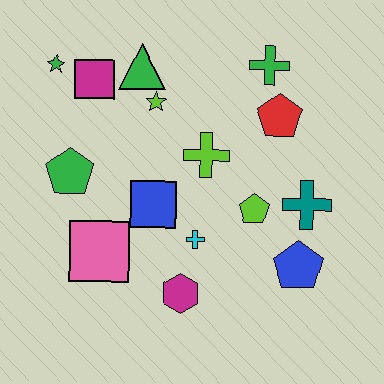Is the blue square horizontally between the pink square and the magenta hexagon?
Yes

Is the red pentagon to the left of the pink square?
No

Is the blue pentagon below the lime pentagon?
Yes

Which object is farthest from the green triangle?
The blue pentagon is farthest from the green triangle.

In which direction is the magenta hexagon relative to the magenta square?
The magenta hexagon is below the magenta square.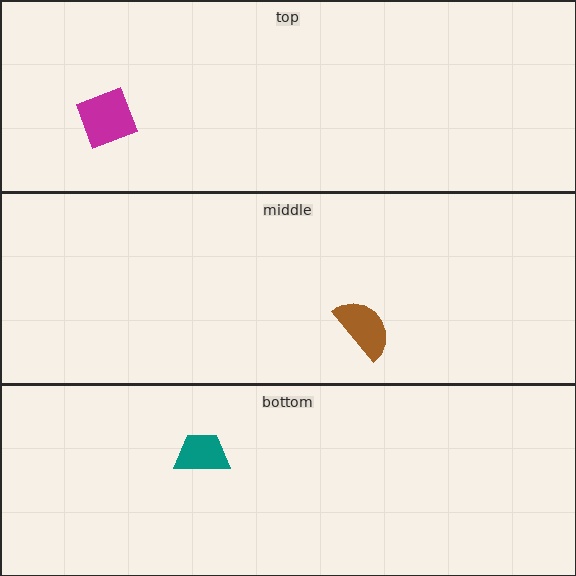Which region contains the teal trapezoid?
The bottom region.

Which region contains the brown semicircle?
The middle region.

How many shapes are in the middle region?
1.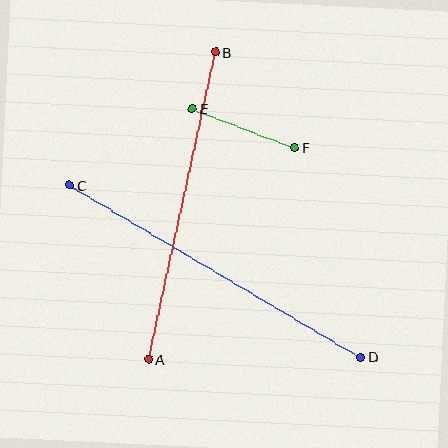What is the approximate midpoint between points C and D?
The midpoint is at approximately (215, 271) pixels.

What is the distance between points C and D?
The distance is approximately 338 pixels.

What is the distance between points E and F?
The distance is approximately 109 pixels.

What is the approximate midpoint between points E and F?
The midpoint is at approximately (243, 128) pixels.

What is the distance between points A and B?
The distance is approximately 315 pixels.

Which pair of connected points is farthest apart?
Points C and D are farthest apart.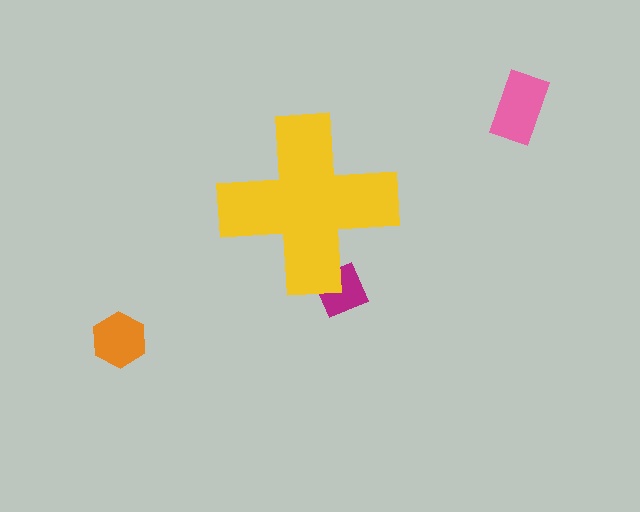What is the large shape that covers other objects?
A yellow cross.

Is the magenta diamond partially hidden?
Yes, the magenta diamond is partially hidden behind the yellow cross.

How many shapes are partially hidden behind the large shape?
1 shape is partially hidden.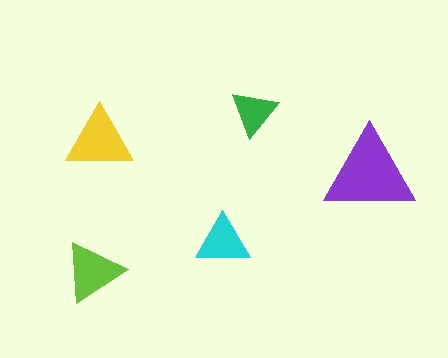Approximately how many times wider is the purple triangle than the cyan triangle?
About 1.5 times wider.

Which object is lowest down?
The lime triangle is bottommost.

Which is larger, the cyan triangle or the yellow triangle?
The yellow one.